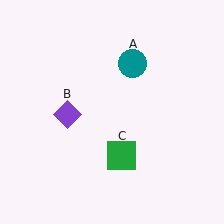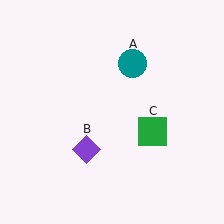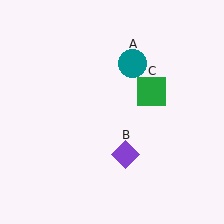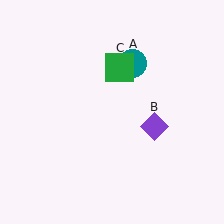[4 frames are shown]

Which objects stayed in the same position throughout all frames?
Teal circle (object A) remained stationary.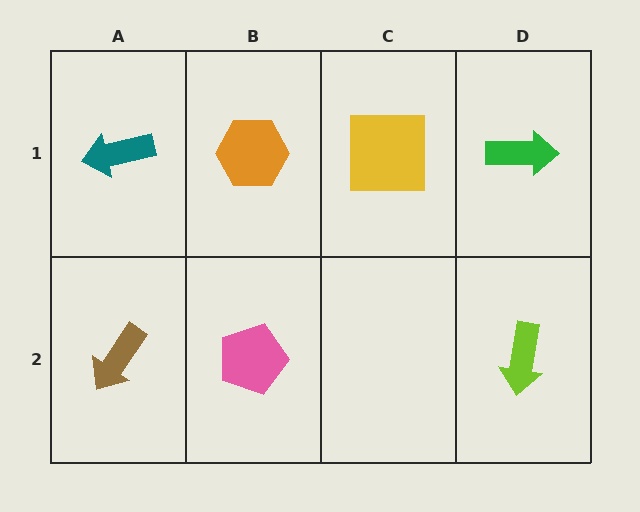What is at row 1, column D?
A green arrow.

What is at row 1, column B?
An orange hexagon.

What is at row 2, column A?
A brown arrow.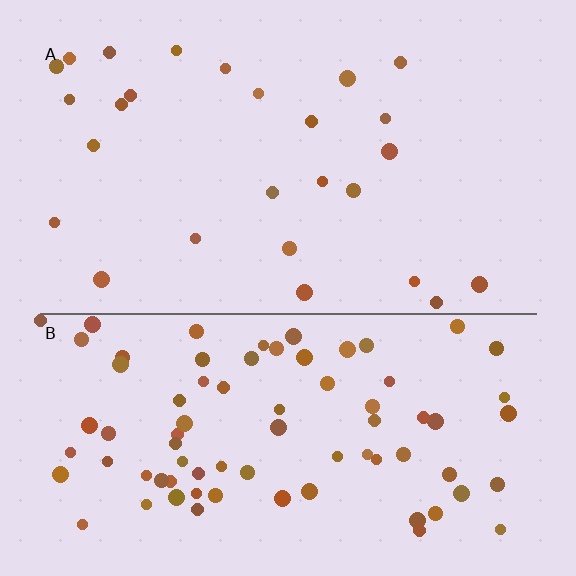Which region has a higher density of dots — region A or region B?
B (the bottom).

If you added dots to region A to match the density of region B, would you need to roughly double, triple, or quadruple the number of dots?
Approximately triple.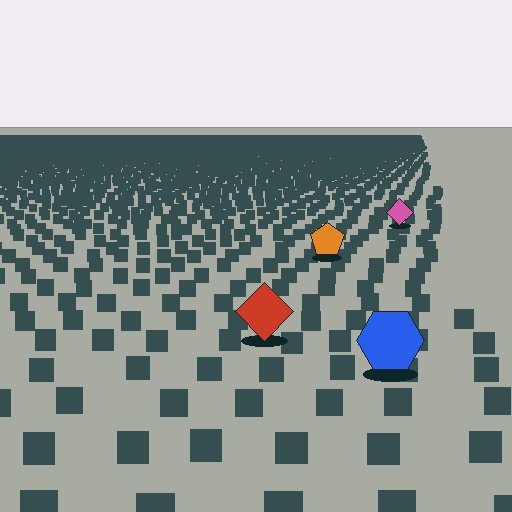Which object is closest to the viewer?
The blue hexagon is closest. The texture marks near it are larger and more spread out.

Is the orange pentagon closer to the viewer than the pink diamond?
Yes. The orange pentagon is closer — you can tell from the texture gradient: the ground texture is coarser near it.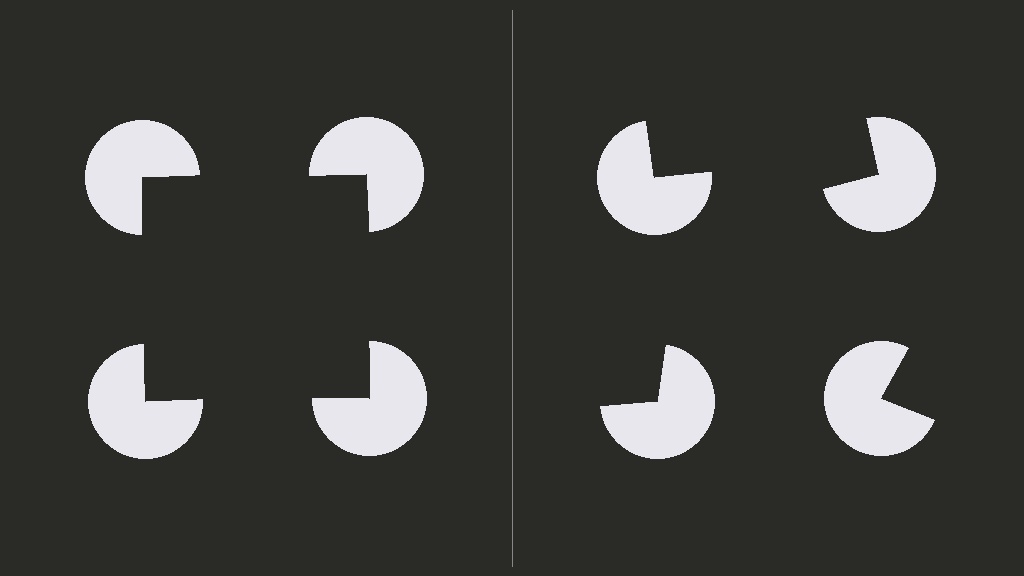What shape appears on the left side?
An illusory square.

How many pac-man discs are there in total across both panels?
8 — 4 on each side.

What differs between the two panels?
The pac-man discs are positioned identically on both sides; only the wedge orientations differ. On the left they align to a square; on the right they are misaligned.